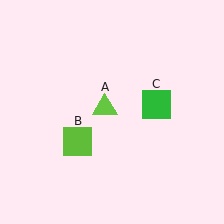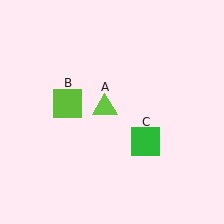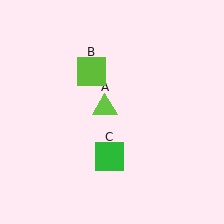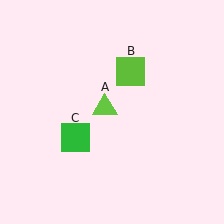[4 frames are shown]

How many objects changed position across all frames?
2 objects changed position: lime square (object B), green square (object C).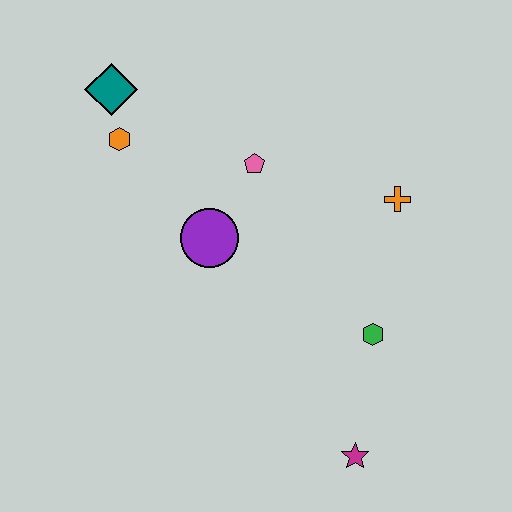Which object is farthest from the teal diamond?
The magenta star is farthest from the teal diamond.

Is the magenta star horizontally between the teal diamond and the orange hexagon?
No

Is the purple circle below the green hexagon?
No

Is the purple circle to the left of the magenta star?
Yes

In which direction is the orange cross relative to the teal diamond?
The orange cross is to the right of the teal diamond.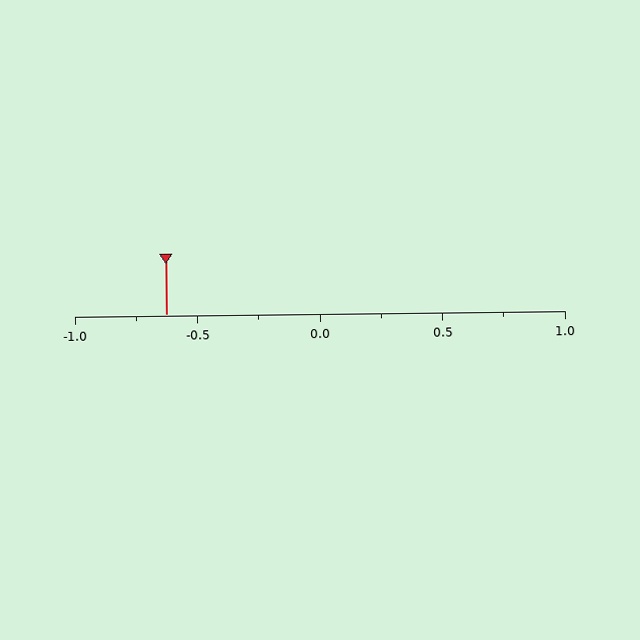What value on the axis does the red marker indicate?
The marker indicates approximately -0.62.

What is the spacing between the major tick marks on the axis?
The major ticks are spaced 0.5 apart.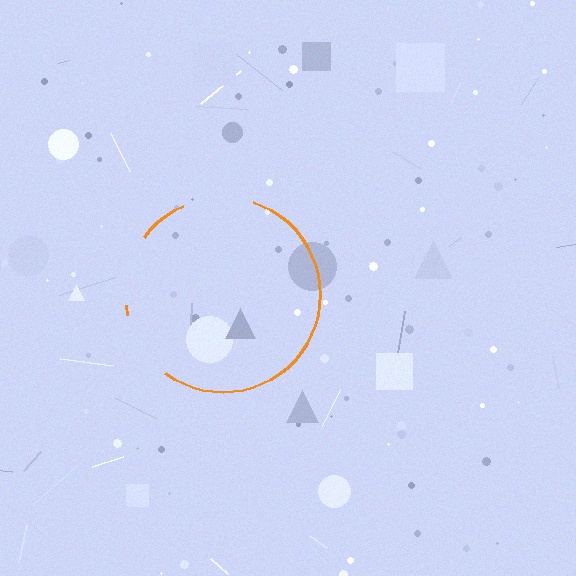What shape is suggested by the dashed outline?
The dashed outline suggests a circle.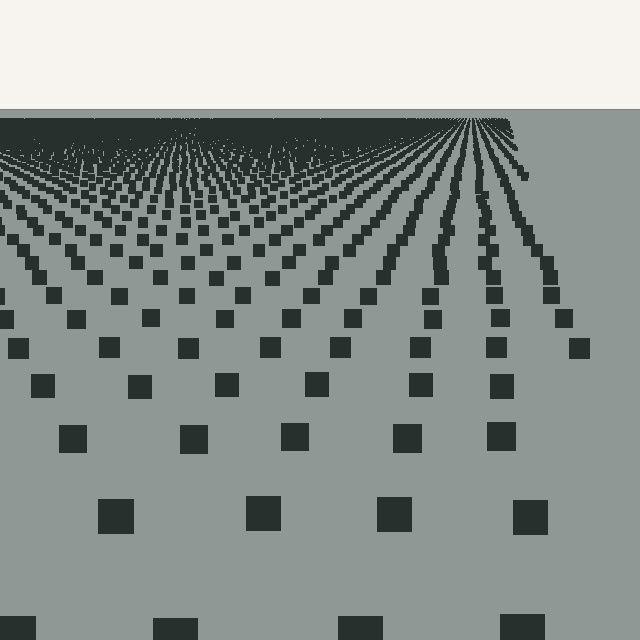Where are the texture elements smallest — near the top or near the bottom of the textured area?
Near the top.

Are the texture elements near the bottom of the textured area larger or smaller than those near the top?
Larger. Near the bottom, elements are closer to the viewer and appear at a bigger on-screen size.